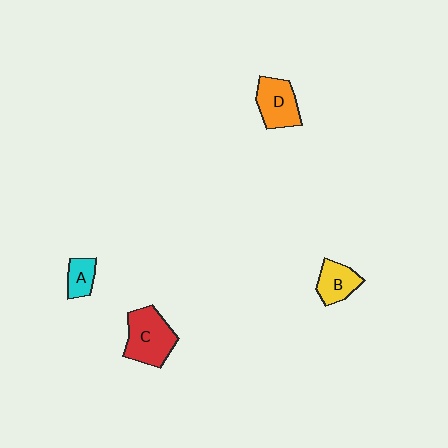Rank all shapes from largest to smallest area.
From largest to smallest: C (red), D (orange), B (yellow), A (cyan).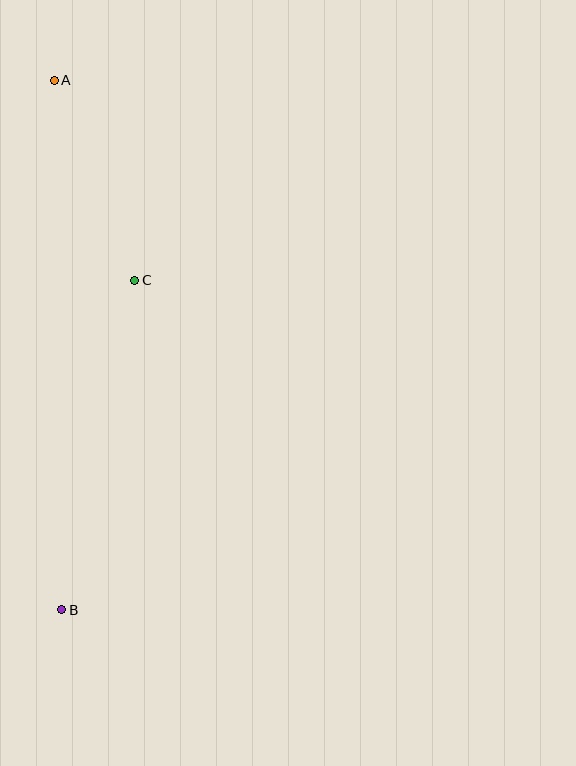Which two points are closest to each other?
Points A and C are closest to each other.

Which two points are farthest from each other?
Points A and B are farthest from each other.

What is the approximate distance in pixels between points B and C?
The distance between B and C is approximately 337 pixels.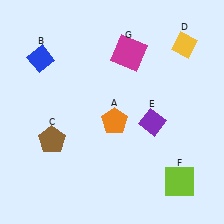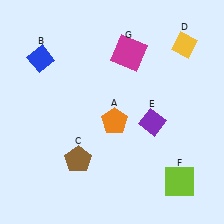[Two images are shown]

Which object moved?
The brown pentagon (C) moved right.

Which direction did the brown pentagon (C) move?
The brown pentagon (C) moved right.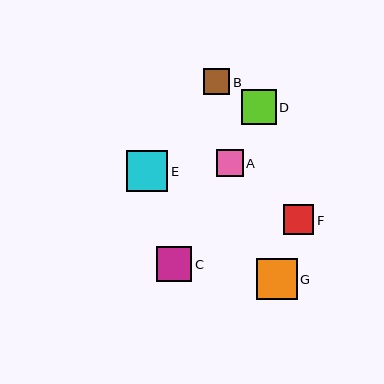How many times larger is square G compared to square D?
Square G is approximately 1.2 times the size of square D.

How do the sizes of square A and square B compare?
Square A and square B are approximately the same size.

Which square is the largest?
Square E is the largest with a size of approximately 42 pixels.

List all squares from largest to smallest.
From largest to smallest: E, G, D, C, F, A, B.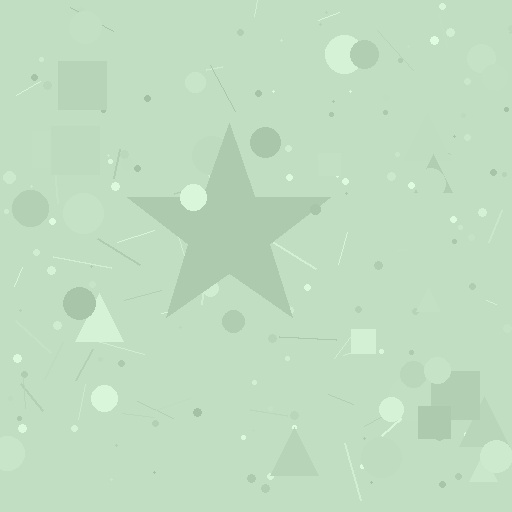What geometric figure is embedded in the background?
A star is embedded in the background.